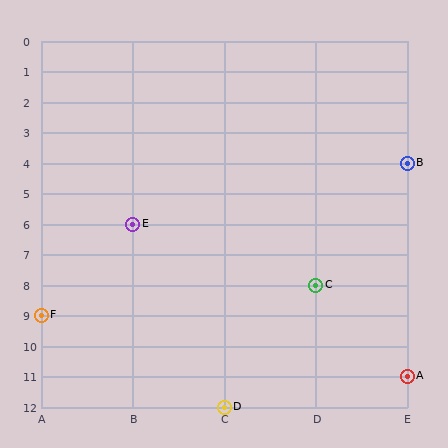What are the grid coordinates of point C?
Point C is at grid coordinates (D, 8).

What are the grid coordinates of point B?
Point B is at grid coordinates (E, 4).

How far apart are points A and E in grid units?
Points A and E are 3 columns and 5 rows apart (about 5.8 grid units diagonally).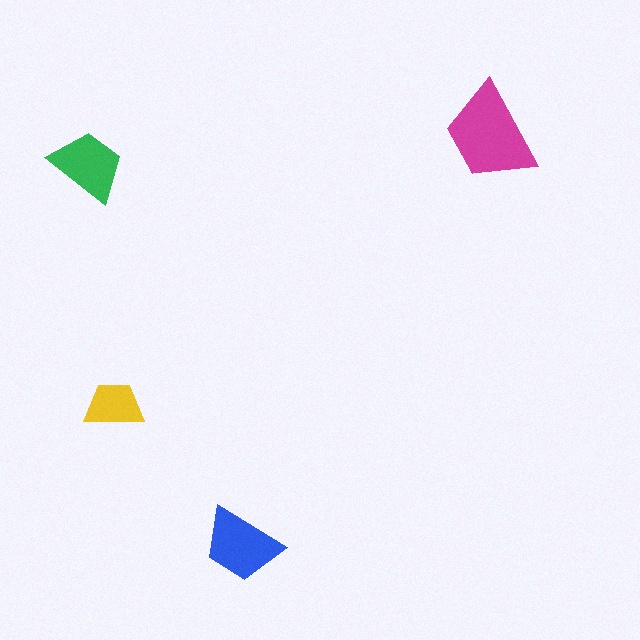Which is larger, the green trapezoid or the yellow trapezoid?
The green one.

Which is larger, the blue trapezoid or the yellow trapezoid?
The blue one.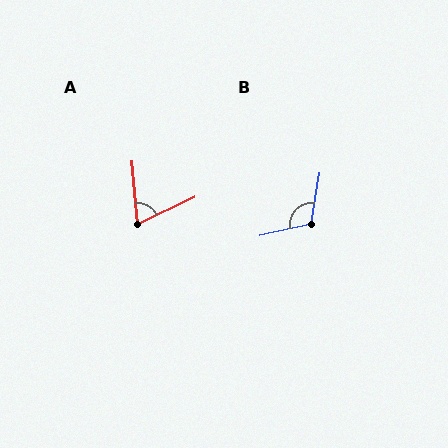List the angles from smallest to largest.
A (69°), B (113°).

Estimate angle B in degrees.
Approximately 113 degrees.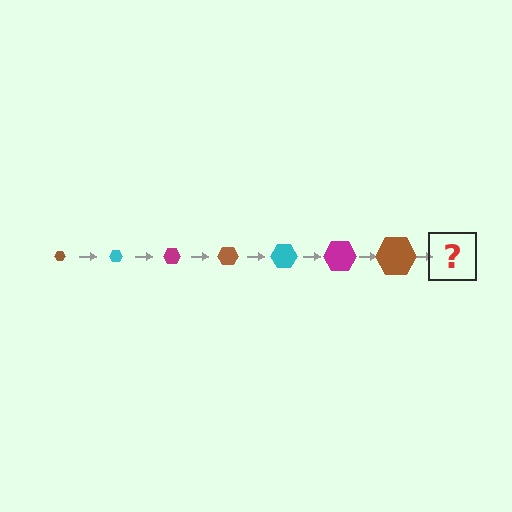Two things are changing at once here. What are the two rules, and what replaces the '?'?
The two rules are that the hexagon grows larger each step and the color cycles through brown, cyan, and magenta. The '?' should be a cyan hexagon, larger than the previous one.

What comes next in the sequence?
The next element should be a cyan hexagon, larger than the previous one.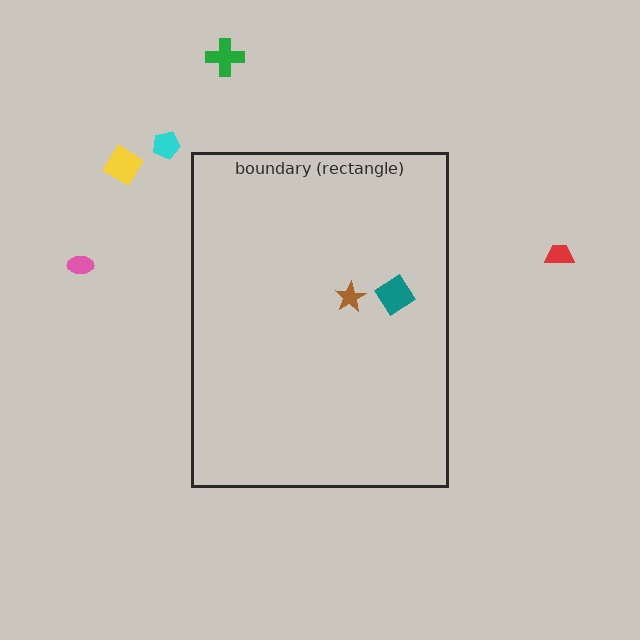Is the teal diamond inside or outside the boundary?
Inside.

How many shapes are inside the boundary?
2 inside, 5 outside.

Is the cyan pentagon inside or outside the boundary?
Outside.